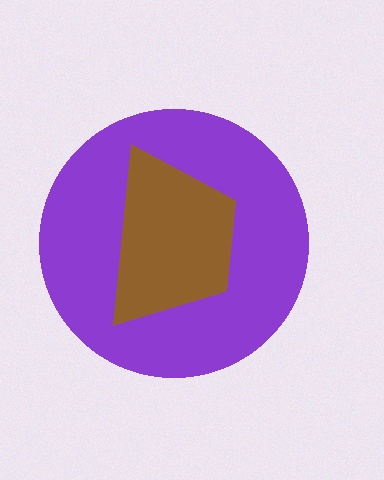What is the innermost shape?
The brown trapezoid.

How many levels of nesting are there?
2.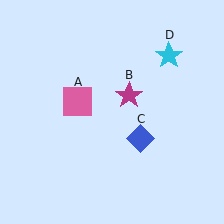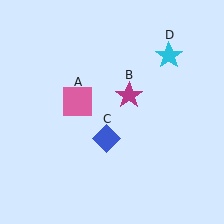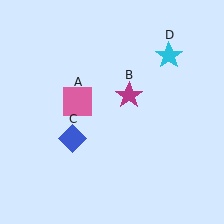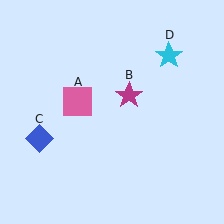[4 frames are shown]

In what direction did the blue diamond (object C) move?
The blue diamond (object C) moved left.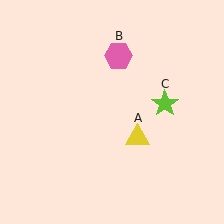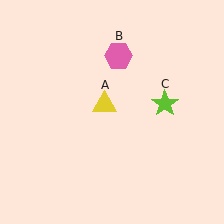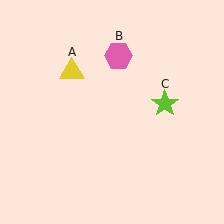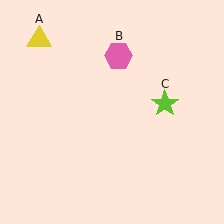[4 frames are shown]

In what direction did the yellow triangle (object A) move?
The yellow triangle (object A) moved up and to the left.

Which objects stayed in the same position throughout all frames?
Pink hexagon (object B) and lime star (object C) remained stationary.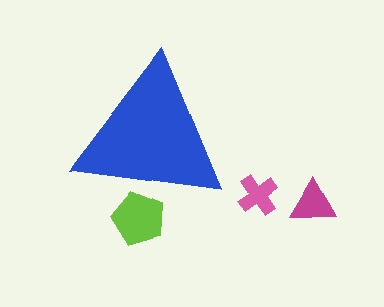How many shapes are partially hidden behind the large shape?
1 shape is partially hidden.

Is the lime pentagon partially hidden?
Yes, the lime pentagon is partially hidden behind the blue triangle.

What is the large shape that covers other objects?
A blue triangle.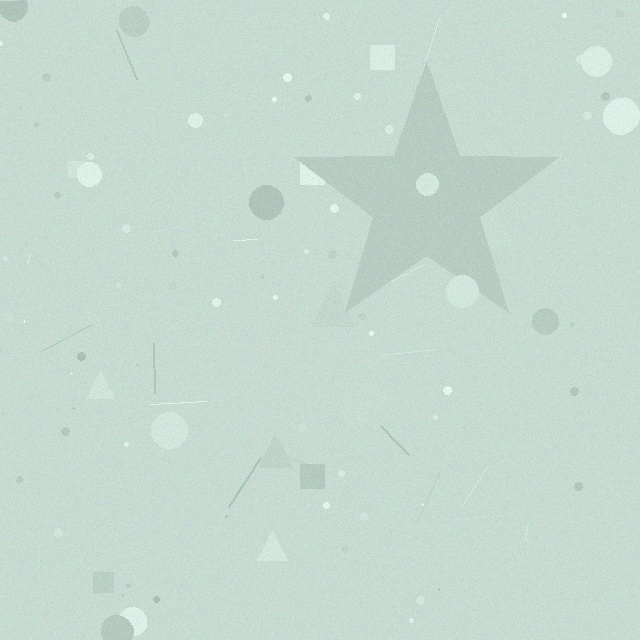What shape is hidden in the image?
A star is hidden in the image.